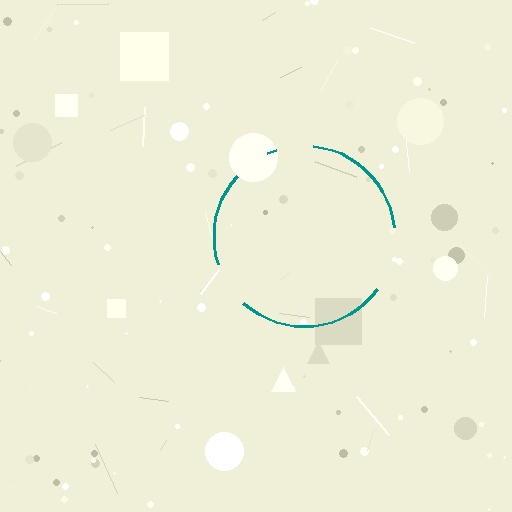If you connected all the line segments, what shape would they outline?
They would outline a circle.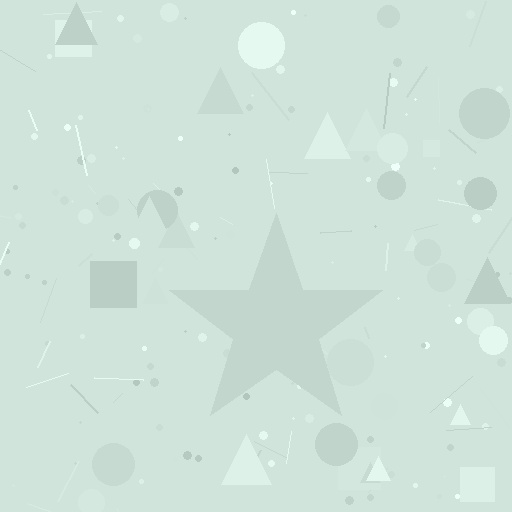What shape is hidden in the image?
A star is hidden in the image.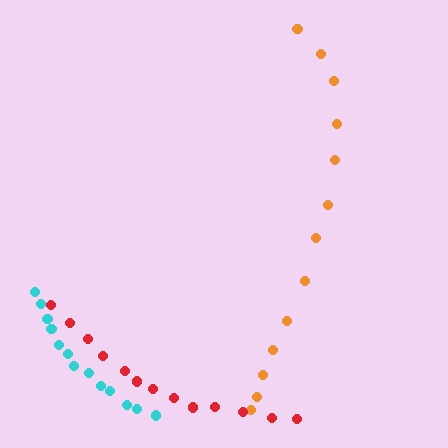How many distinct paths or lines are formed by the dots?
There are 3 distinct paths.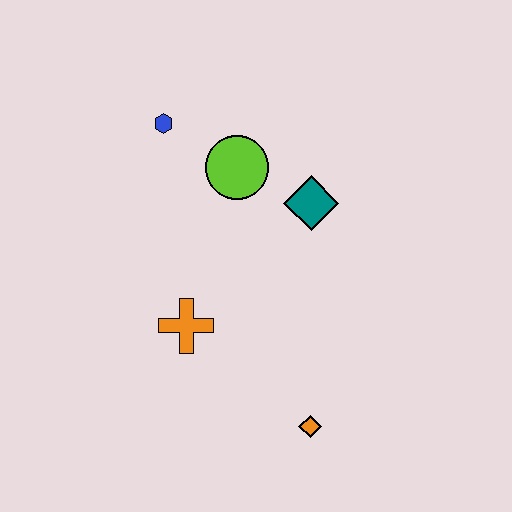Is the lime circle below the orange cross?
No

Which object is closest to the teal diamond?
The lime circle is closest to the teal diamond.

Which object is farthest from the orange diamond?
The blue hexagon is farthest from the orange diamond.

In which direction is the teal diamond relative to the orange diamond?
The teal diamond is above the orange diamond.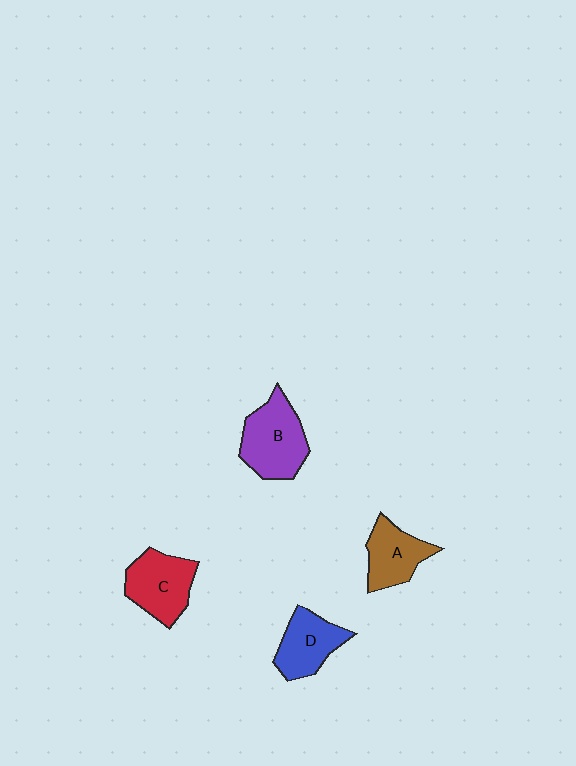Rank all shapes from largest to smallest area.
From largest to smallest: B (purple), C (red), D (blue), A (brown).